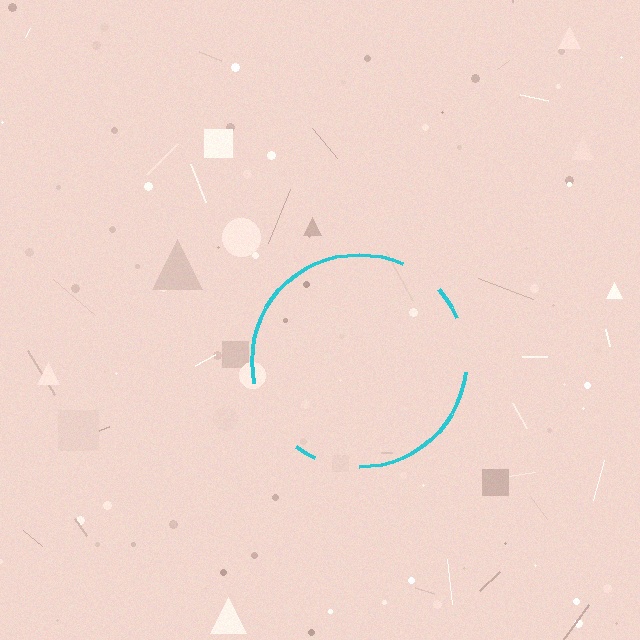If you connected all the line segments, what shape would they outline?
They would outline a circle.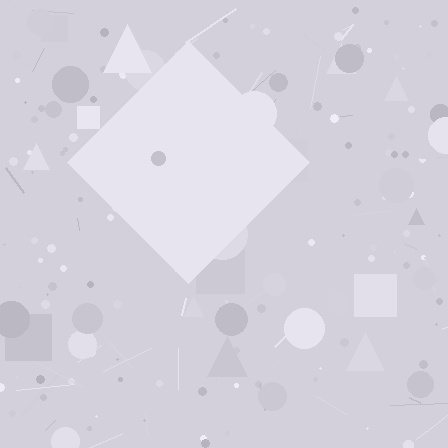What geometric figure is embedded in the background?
A diamond is embedded in the background.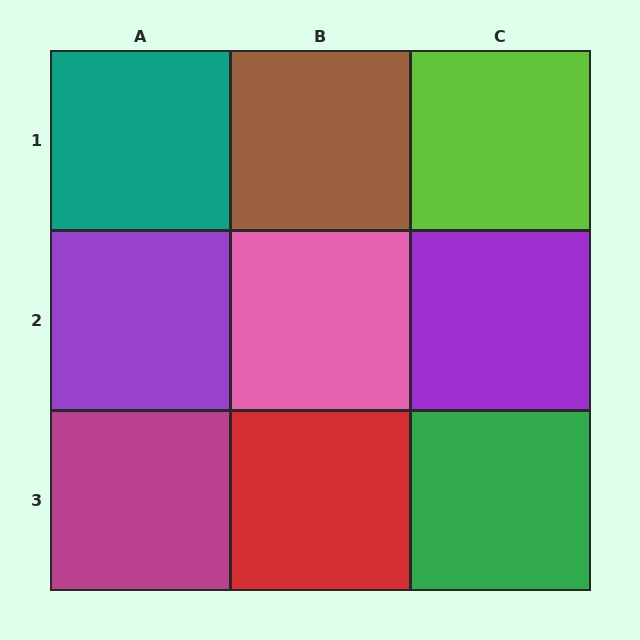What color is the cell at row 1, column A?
Teal.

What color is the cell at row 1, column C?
Lime.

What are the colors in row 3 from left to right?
Magenta, red, green.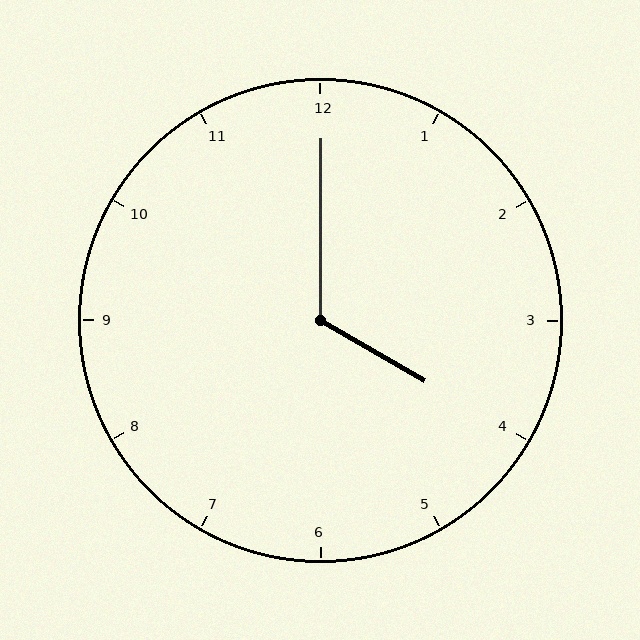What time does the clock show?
4:00.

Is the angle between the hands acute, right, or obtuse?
It is obtuse.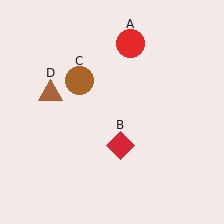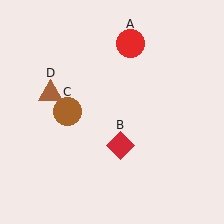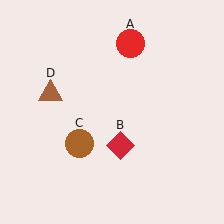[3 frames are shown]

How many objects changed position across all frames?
1 object changed position: brown circle (object C).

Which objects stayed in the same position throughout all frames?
Red circle (object A) and red diamond (object B) and brown triangle (object D) remained stationary.